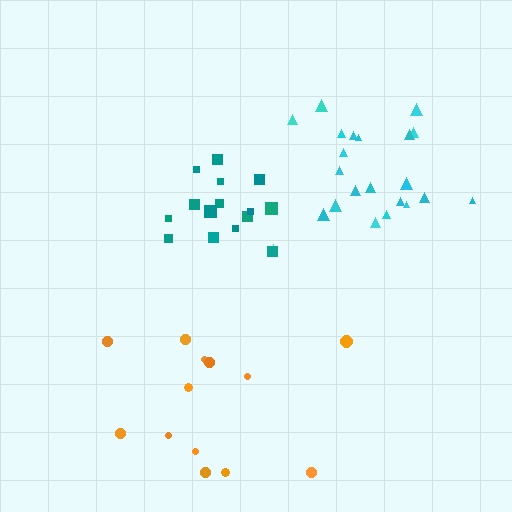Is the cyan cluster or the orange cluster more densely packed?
Cyan.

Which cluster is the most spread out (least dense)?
Orange.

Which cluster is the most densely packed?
Teal.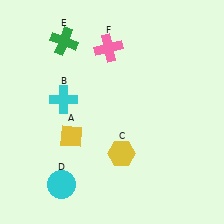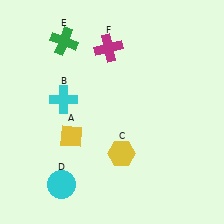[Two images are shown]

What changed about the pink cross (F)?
In Image 1, F is pink. In Image 2, it changed to magenta.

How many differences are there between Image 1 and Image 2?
There is 1 difference between the two images.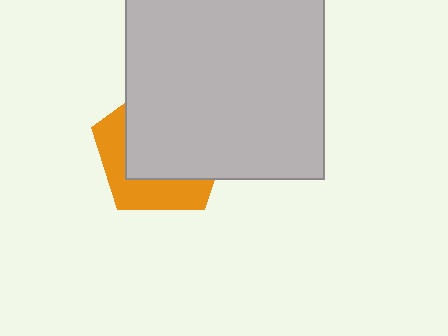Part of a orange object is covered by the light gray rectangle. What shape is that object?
It is a pentagon.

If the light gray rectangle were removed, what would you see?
You would see the complete orange pentagon.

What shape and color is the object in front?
The object in front is a light gray rectangle.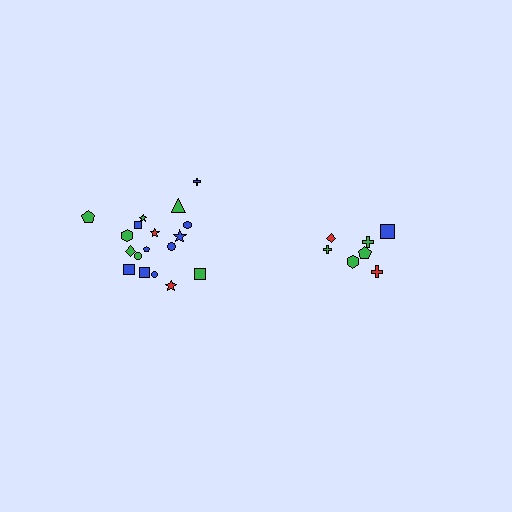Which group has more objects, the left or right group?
The left group.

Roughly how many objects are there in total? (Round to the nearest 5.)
Roughly 25 objects in total.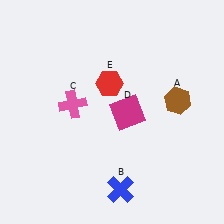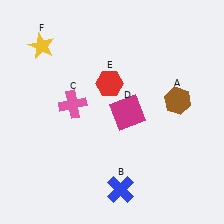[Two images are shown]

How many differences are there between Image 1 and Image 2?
There is 1 difference between the two images.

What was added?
A yellow star (F) was added in Image 2.